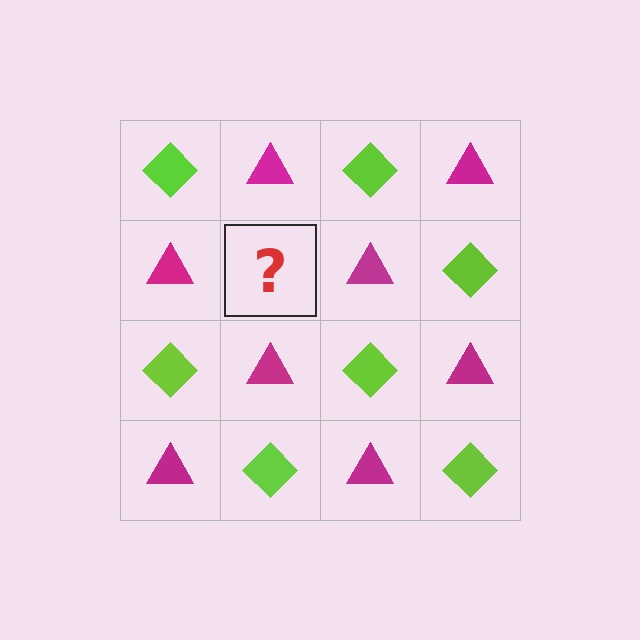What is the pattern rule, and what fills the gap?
The rule is that it alternates lime diamond and magenta triangle in a checkerboard pattern. The gap should be filled with a lime diamond.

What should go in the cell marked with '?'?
The missing cell should contain a lime diamond.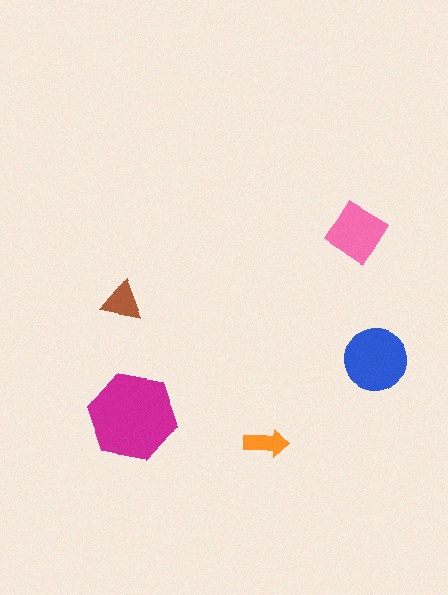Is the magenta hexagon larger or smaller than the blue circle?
Larger.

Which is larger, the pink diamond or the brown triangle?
The pink diamond.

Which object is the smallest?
The orange arrow.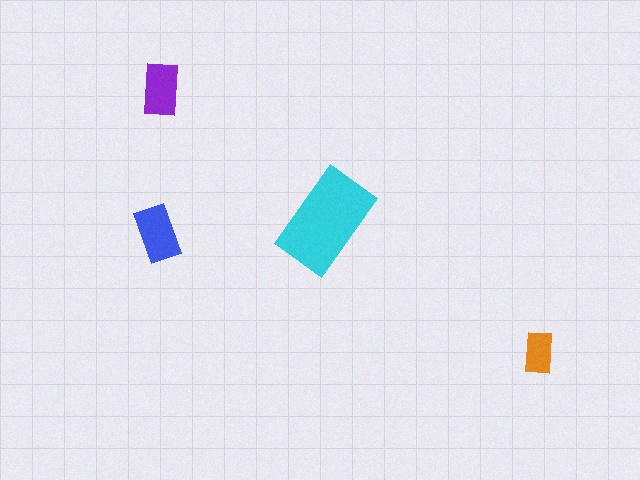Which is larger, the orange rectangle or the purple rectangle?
The purple one.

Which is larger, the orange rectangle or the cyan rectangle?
The cyan one.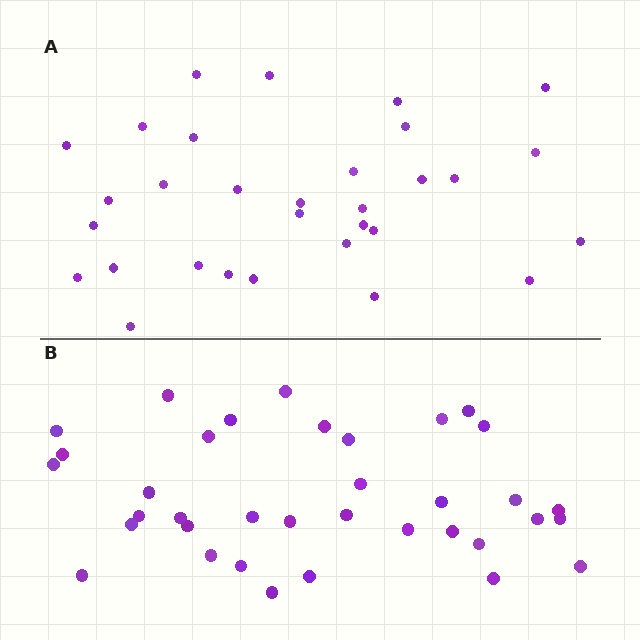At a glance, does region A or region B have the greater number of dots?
Region B (the bottom region) has more dots.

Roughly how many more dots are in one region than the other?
Region B has about 5 more dots than region A.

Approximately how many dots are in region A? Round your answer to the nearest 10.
About 30 dots. (The exact count is 31, which rounds to 30.)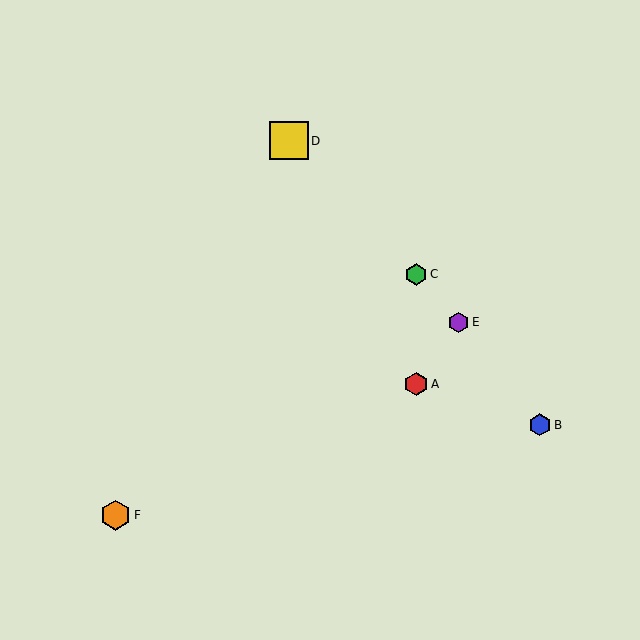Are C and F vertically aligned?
No, C is at x≈416 and F is at x≈116.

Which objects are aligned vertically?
Objects A, C are aligned vertically.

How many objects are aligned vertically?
2 objects (A, C) are aligned vertically.